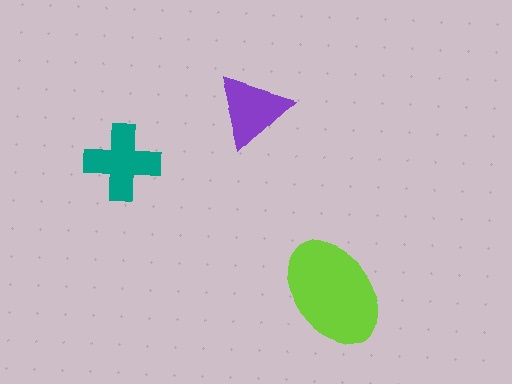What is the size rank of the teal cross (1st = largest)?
2nd.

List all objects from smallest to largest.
The purple triangle, the teal cross, the lime ellipse.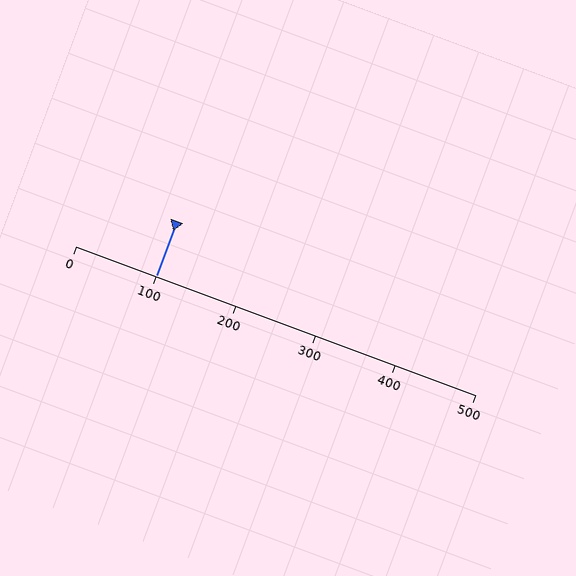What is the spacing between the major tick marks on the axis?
The major ticks are spaced 100 apart.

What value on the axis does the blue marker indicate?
The marker indicates approximately 100.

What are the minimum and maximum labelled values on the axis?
The axis runs from 0 to 500.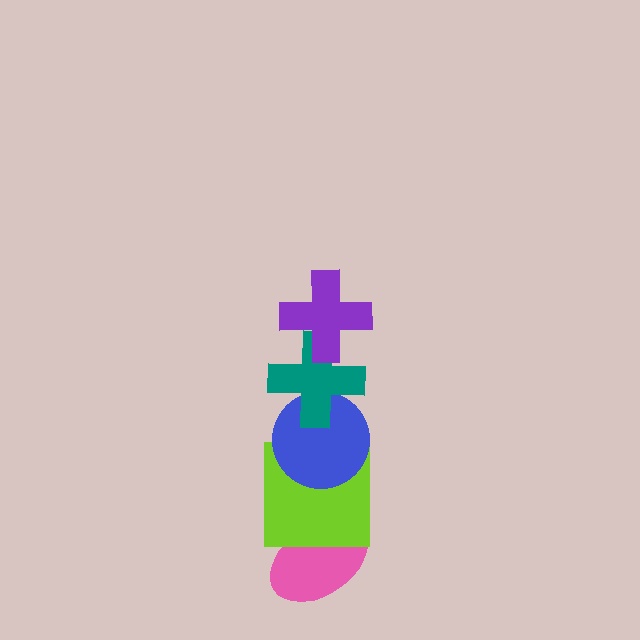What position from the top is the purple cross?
The purple cross is 1st from the top.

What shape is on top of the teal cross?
The purple cross is on top of the teal cross.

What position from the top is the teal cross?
The teal cross is 2nd from the top.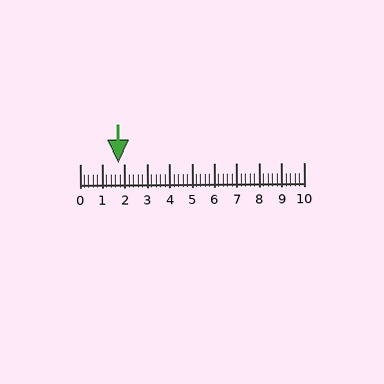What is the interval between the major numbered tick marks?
The major tick marks are spaced 1 units apart.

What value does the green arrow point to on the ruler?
The green arrow points to approximately 1.7.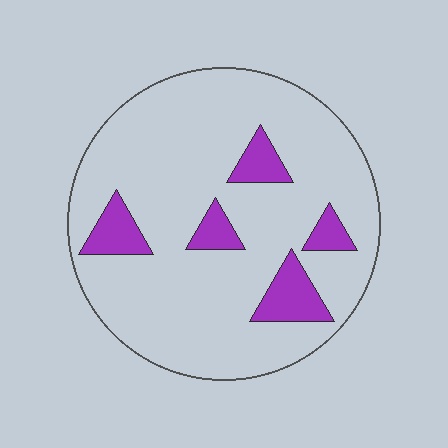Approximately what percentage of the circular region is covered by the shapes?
Approximately 15%.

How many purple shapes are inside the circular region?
5.